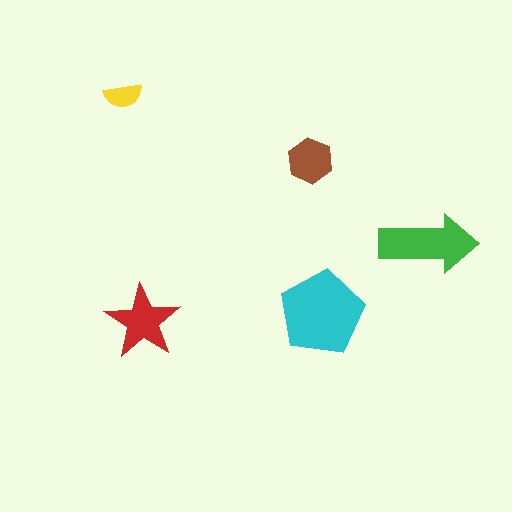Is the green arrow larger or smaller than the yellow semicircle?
Larger.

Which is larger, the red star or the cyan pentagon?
The cyan pentagon.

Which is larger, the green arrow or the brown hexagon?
The green arrow.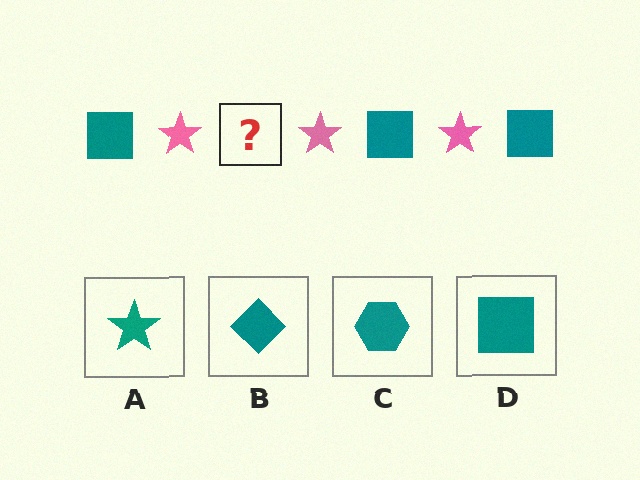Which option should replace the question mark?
Option D.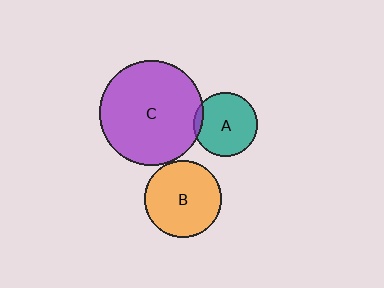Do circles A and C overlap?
Yes.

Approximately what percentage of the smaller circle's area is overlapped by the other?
Approximately 5%.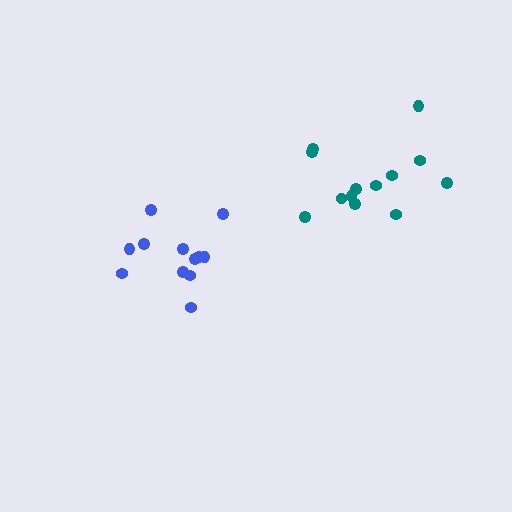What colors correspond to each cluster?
The clusters are colored: blue, teal.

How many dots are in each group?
Group 1: 12 dots, Group 2: 13 dots (25 total).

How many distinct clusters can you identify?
There are 2 distinct clusters.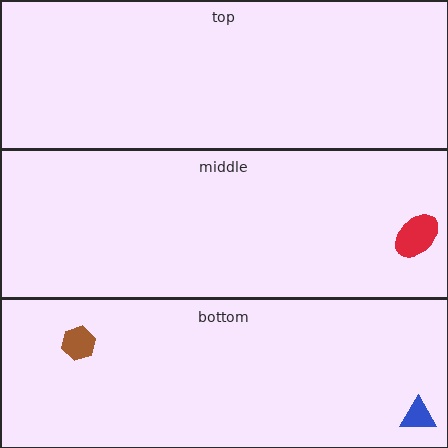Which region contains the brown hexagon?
The bottom region.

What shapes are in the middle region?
The red ellipse.